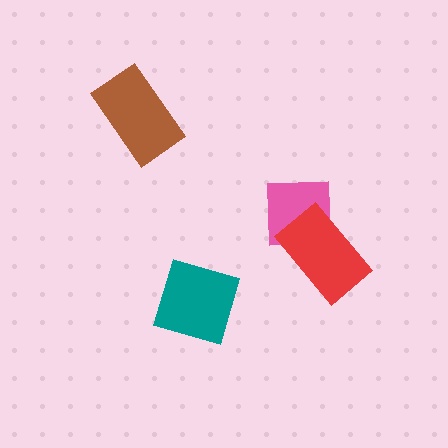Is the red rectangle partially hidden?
No, no other shape covers it.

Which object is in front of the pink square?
The red rectangle is in front of the pink square.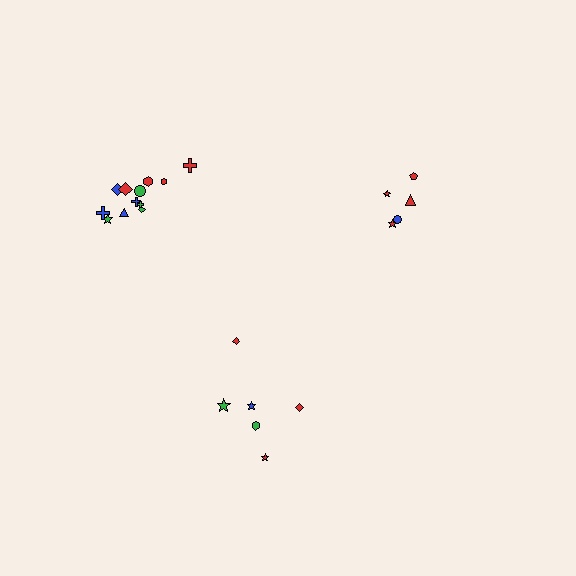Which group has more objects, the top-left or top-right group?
The top-left group.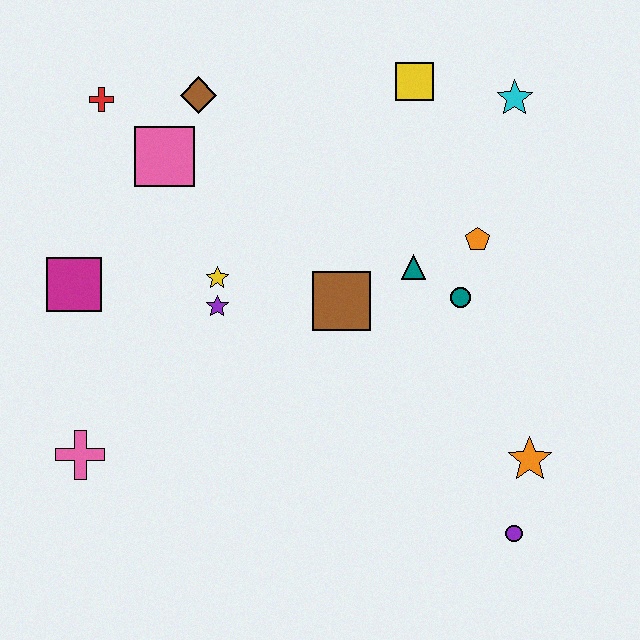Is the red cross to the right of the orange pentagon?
No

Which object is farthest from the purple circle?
The red cross is farthest from the purple circle.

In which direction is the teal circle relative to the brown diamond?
The teal circle is to the right of the brown diamond.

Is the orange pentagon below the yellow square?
Yes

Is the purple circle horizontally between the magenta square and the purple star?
No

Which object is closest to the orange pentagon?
The teal circle is closest to the orange pentagon.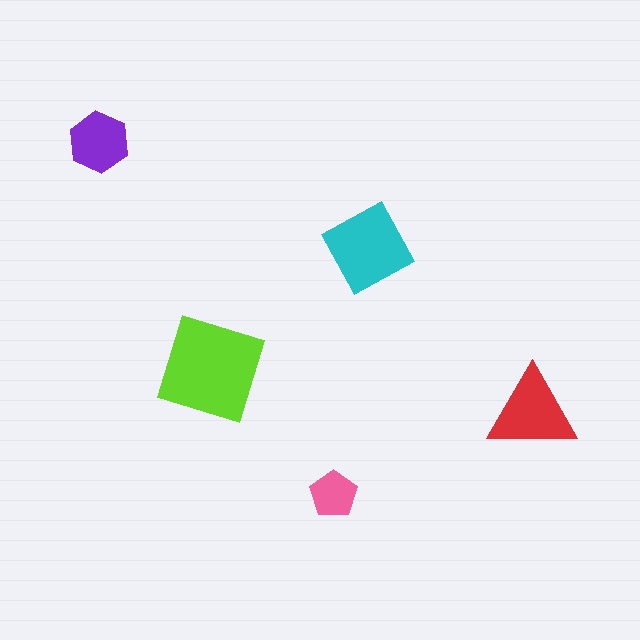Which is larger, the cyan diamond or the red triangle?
The cyan diamond.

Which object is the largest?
The lime square.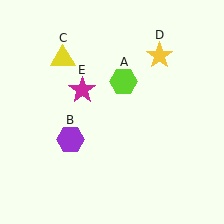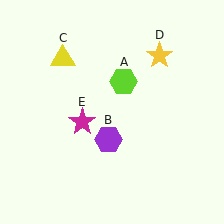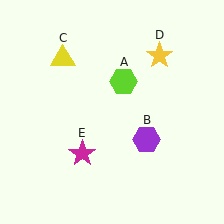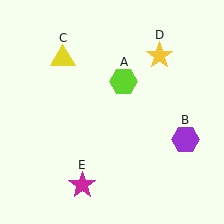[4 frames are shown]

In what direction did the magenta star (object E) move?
The magenta star (object E) moved down.